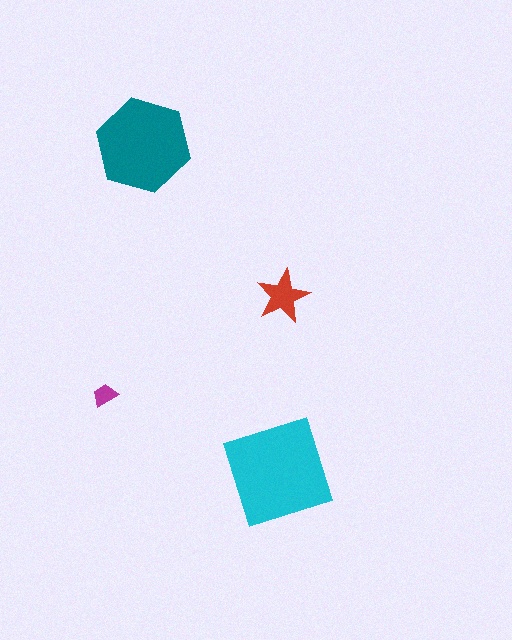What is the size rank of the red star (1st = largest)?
3rd.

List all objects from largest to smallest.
The cyan square, the teal hexagon, the red star, the magenta trapezoid.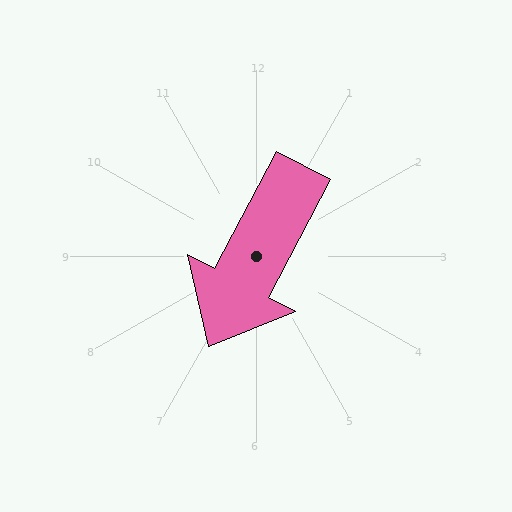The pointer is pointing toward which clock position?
Roughly 7 o'clock.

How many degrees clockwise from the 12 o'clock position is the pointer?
Approximately 208 degrees.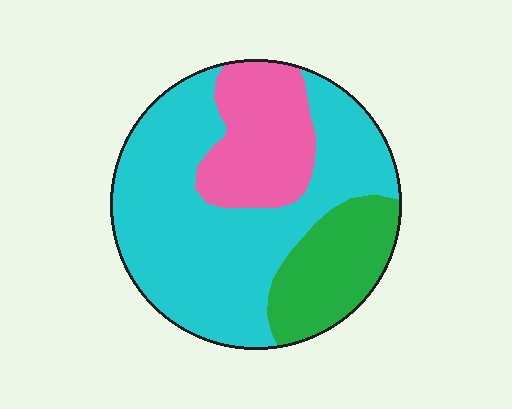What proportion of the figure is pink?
Pink takes up about one fifth (1/5) of the figure.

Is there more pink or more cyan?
Cyan.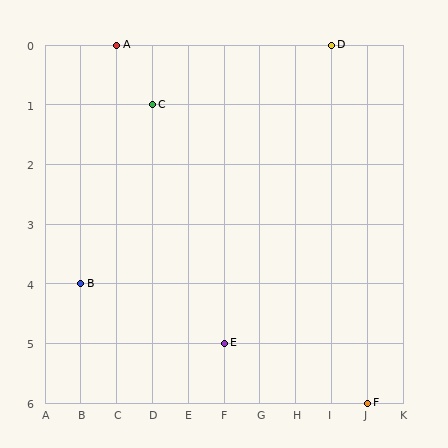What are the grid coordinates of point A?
Point A is at grid coordinates (C, 0).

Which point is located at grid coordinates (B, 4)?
Point B is at (B, 4).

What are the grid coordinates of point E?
Point E is at grid coordinates (F, 5).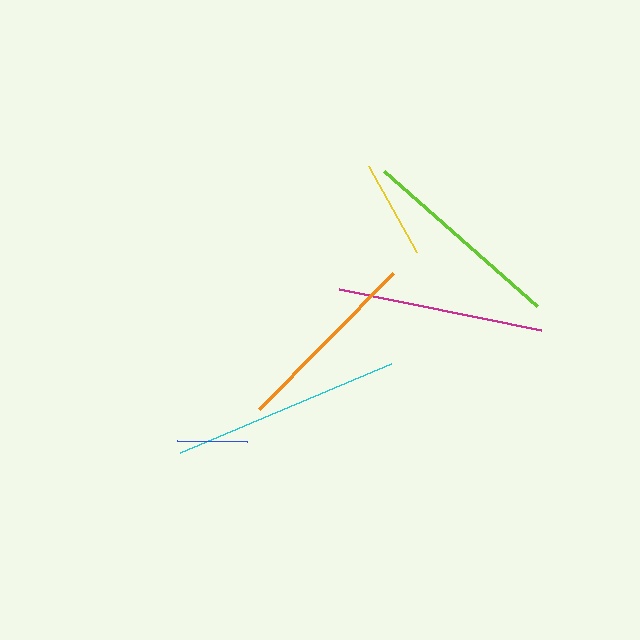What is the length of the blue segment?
The blue segment is approximately 71 pixels long.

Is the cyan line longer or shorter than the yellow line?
The cyan line is longer than the yellow line.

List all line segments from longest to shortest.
From longest to shortest: cyan, magenta, lime, orange, yellow, blue.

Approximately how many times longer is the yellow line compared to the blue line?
The yellow line is approximately 1.4 times the length of the blue line.